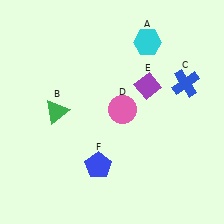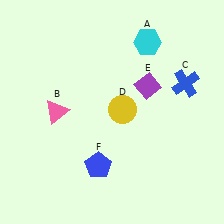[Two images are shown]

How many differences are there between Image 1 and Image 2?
There are 2 differences between the two images.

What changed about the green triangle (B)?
In Image 1, B is green. In Image 2, it changed to pink.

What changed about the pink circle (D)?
In Image 1, D is pink. In Image 2, it changed to yellow.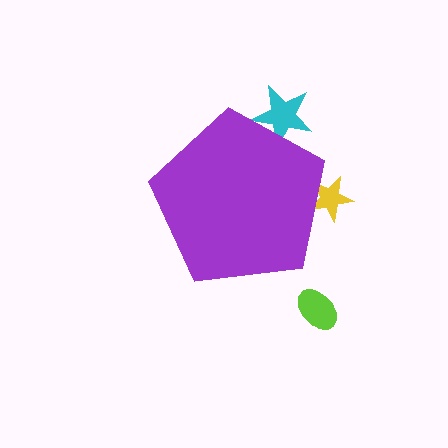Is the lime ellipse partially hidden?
No, the lime ellipse is fully visible.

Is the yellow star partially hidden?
Yes, the yellow star is partially hidden behind the purple pentagon.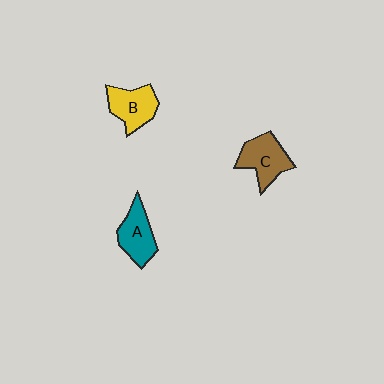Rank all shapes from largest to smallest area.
From largest to smallest: C (brown), B (yellow), A (teal).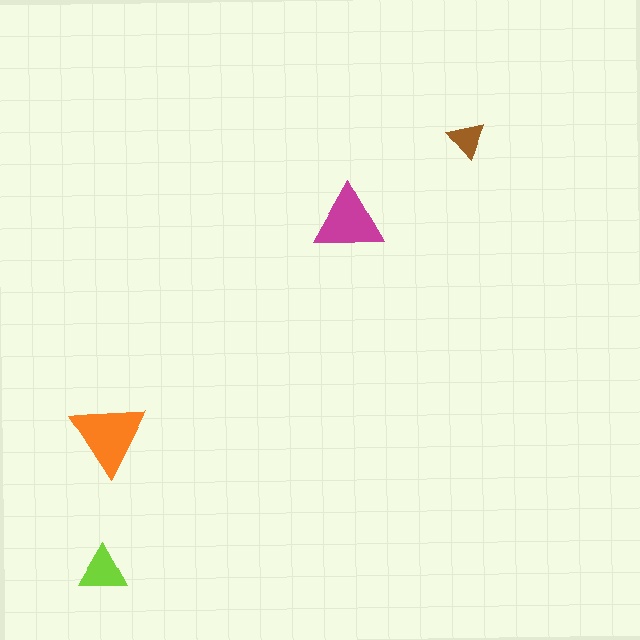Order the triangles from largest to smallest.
the orange one, the magenta one, the lime one, the brown one.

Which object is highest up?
The brown triangle is topmost.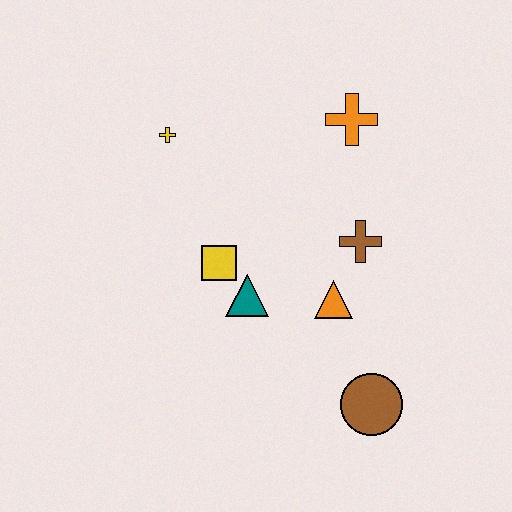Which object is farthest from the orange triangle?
The yellow cross is farthest from the orange triangle.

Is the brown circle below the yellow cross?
Yes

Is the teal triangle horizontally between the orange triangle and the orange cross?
No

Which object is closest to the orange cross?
The brown cross is closest to the orange cross.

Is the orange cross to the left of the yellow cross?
No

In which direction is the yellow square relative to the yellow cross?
The yellow square is below the yellow cross.